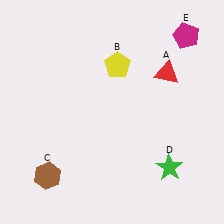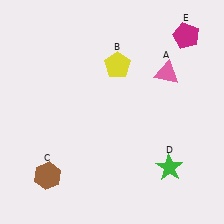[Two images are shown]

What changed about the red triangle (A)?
In Image 1, A is red. In Image 2, it changed to pink.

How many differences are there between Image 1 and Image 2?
There is 1 difference between the two images.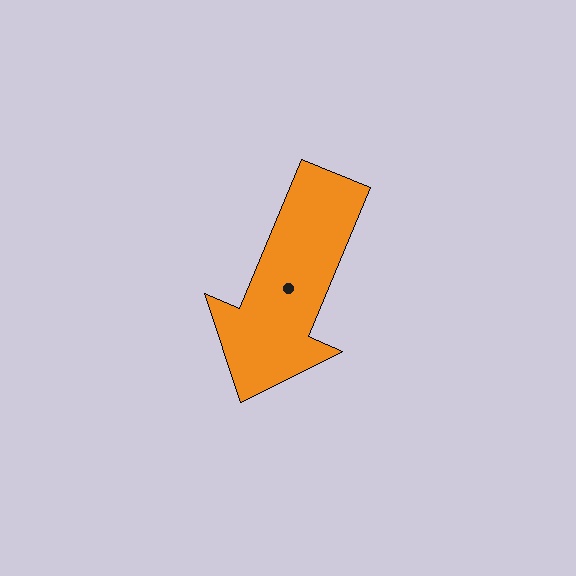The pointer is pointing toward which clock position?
Roughly 7 o'clock.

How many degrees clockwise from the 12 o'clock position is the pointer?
Approximately 203 degrees.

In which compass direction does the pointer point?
Southwest.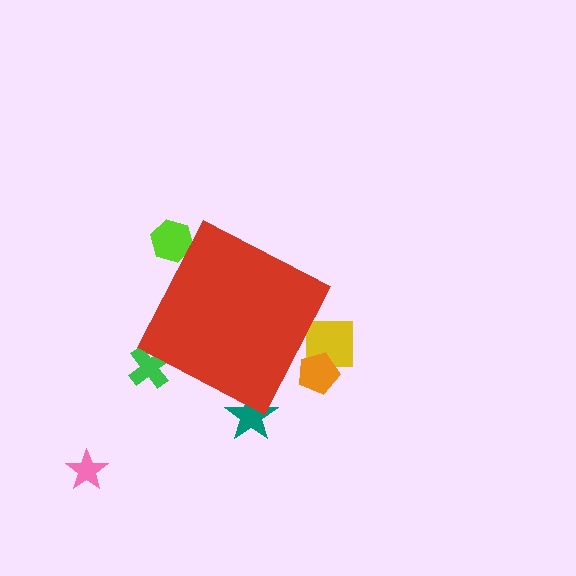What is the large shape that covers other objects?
A red diamond.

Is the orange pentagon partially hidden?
Yes, the orange pentagon is partially hidden behind the red diamond.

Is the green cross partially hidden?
Yes, the green cross is partially hidden behind the red diamond.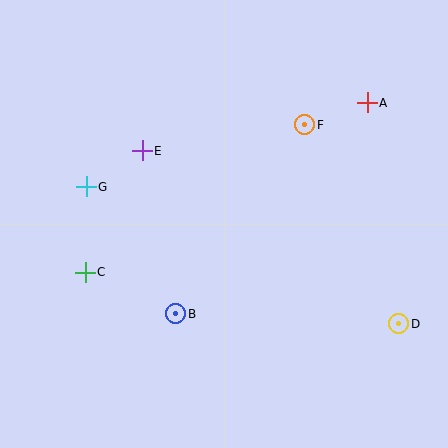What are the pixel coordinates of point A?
Point A is at (367, 103).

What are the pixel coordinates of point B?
Point B is at (176, 314).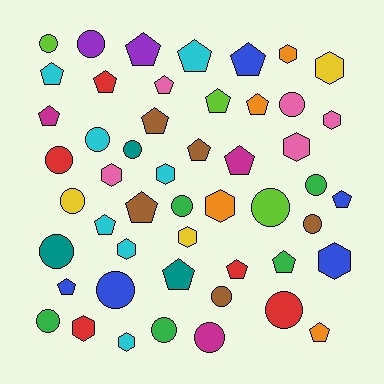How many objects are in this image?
There are 50 objects.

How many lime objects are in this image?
There are 3 lime objects.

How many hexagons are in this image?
There are 12 hexagons.